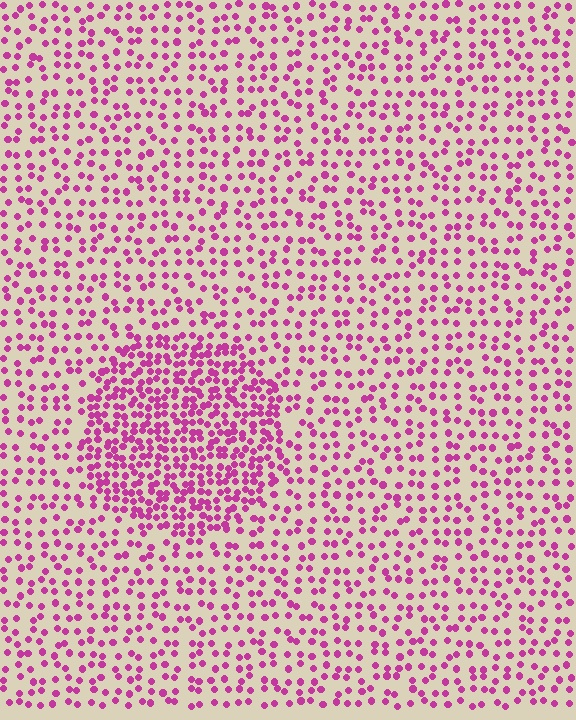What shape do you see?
I see a circle.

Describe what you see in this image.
The image contains small magenta elements arranged at two different densities. A circle-shaped region is visible where the elements are more densely packed than the surrounding area.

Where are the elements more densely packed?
The elements are more densely packed inside the circle boundary.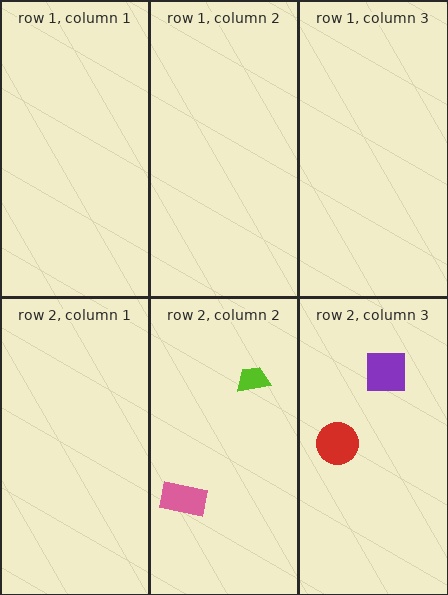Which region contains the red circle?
The row 2, column 3 region.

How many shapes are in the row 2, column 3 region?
2.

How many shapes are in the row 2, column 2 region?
2.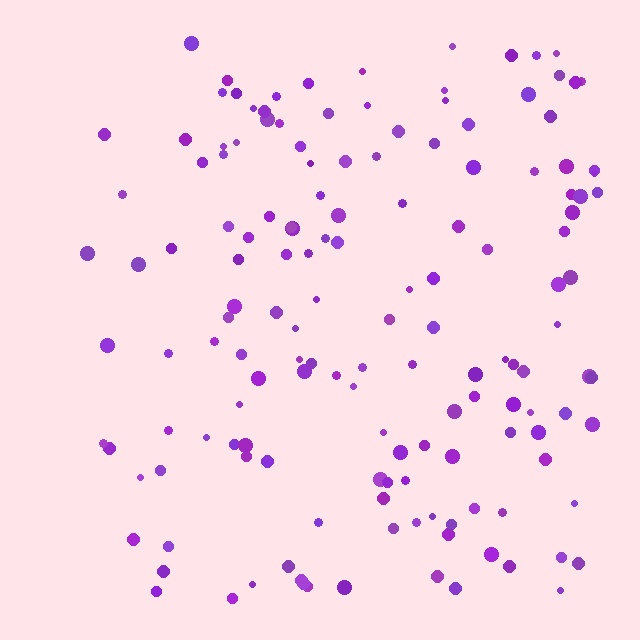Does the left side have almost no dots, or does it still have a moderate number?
Still a moderate number, just noticeably fewer than the right.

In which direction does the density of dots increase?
From left to right, with the right side densest.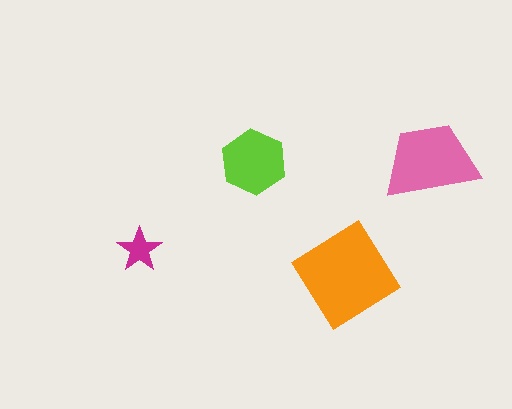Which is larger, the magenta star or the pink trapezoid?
The pink trapezoid.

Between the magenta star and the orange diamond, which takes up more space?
The orange diamond.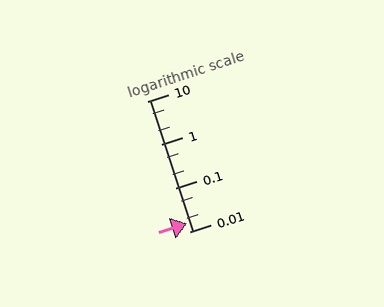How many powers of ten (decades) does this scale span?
The scale spans 3 decades, from 0.01 to 10.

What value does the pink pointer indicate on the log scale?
The pointer indicates approximately 0.015.